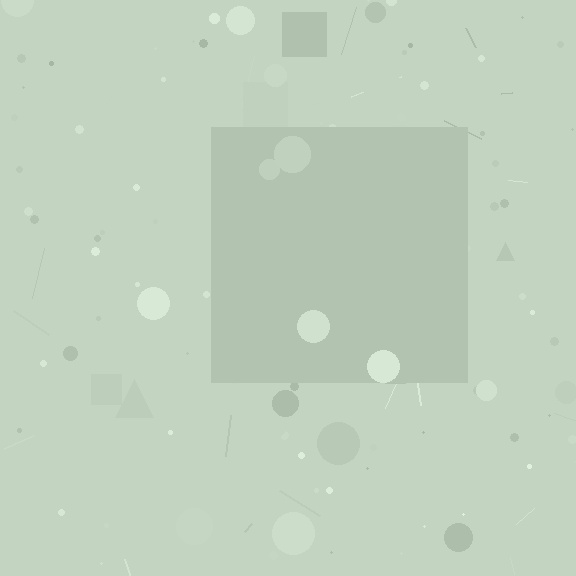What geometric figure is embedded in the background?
A square is embedded in the background.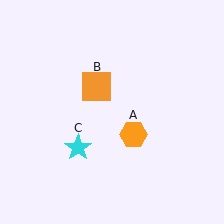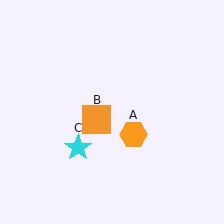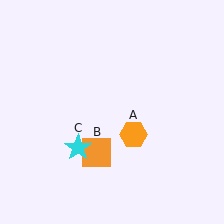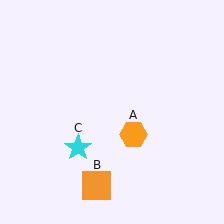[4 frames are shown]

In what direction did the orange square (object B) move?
The orange square (object B) moved down.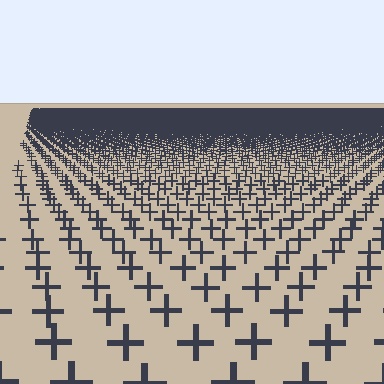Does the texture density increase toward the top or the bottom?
Density increases toward the top.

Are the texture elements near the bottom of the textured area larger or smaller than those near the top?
Larger. Near the bottom, elements are closer to the viewer and appear at a bigger on-screen size.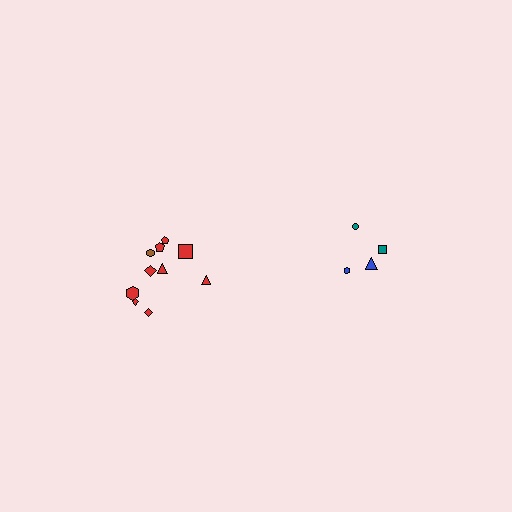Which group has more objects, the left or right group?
The left group.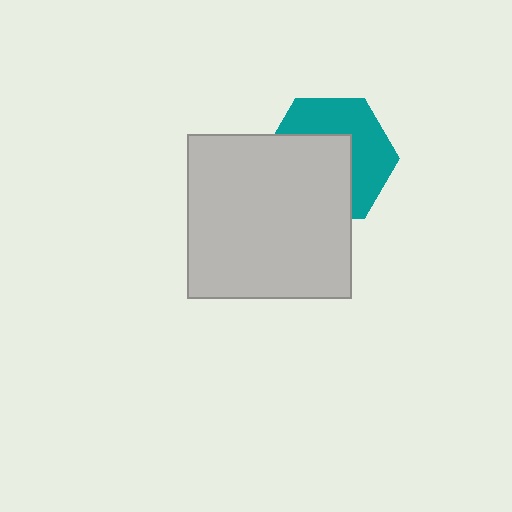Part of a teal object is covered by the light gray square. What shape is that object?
It is a hexagon.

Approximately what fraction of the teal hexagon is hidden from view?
Roughly 52% of the teal hexagon is hidden behind the light gray square.